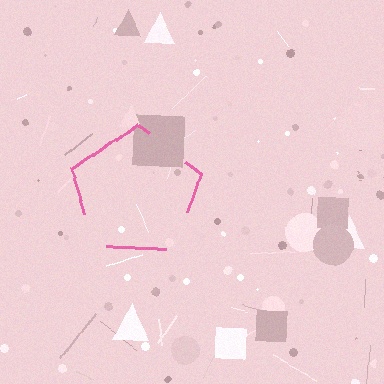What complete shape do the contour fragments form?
The contour fragments form a pentagon.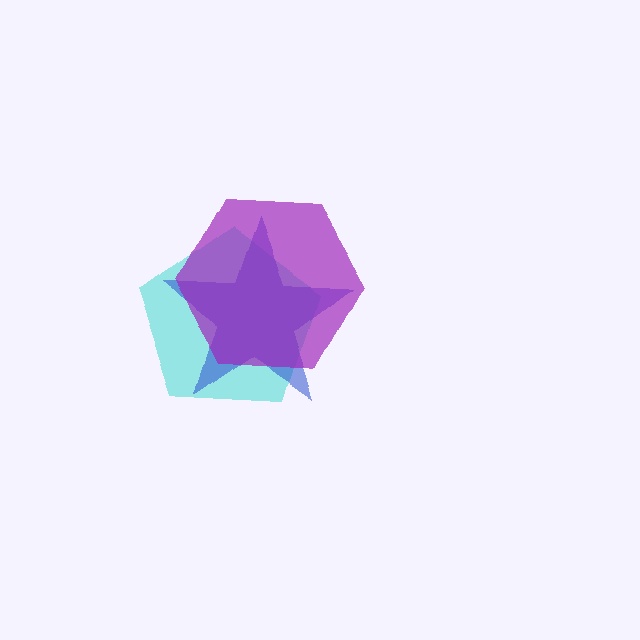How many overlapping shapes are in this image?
There are 3 overlapping shapes in the image.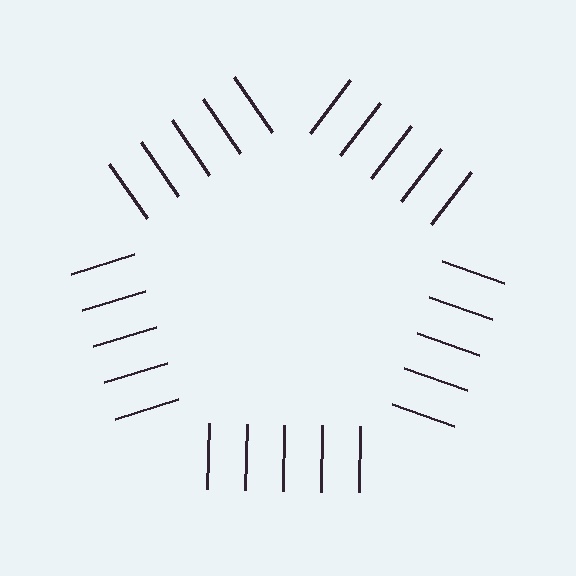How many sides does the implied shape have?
5 sides — the line-ends trace a pentagon.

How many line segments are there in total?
25 — 5 along each of the 5 edges.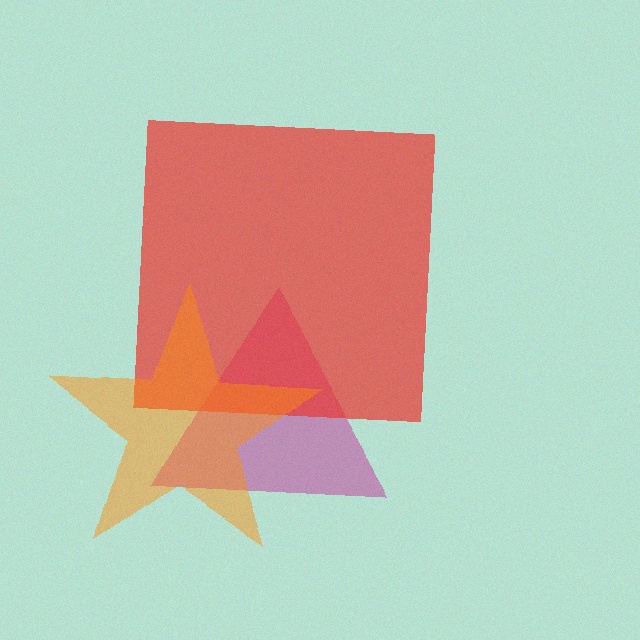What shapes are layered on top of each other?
The layered shapes are: a magenta triangle, a red square, an orange star.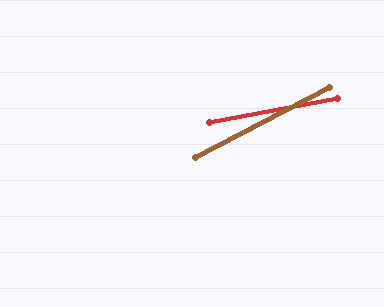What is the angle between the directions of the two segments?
Approximately 17 degrees.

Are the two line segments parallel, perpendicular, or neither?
Neither parallel nor perpendicular — they differ by about 17°.